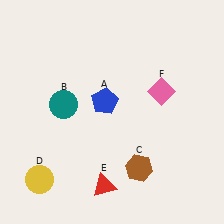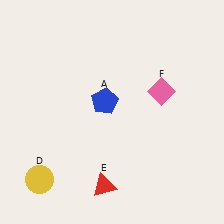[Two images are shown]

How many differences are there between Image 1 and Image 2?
There are 2 differences between the two images.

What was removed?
The teal circle (B), the brown hexagon (C) were removed in Image 2.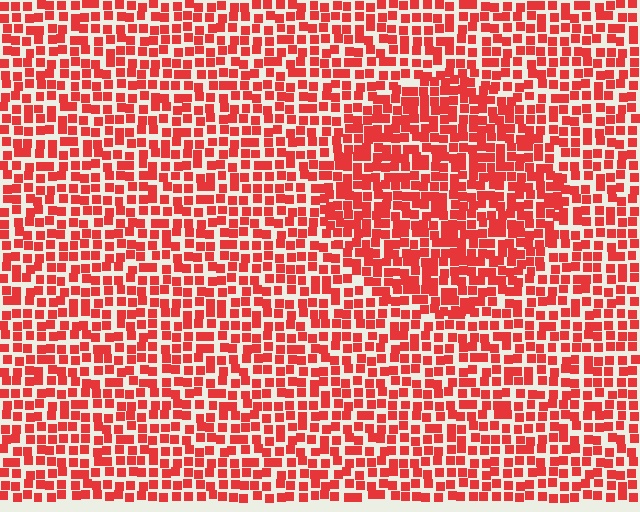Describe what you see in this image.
The image contains small red elements arranged at two different densities. A circle-shaped region is visible where the elements are more densely packed than the surrounding area.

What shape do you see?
I see a circle.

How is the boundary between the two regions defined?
The boundary is defined by a change in element density (approximately 1.4x ratio). All elements are the same color, size, and shape.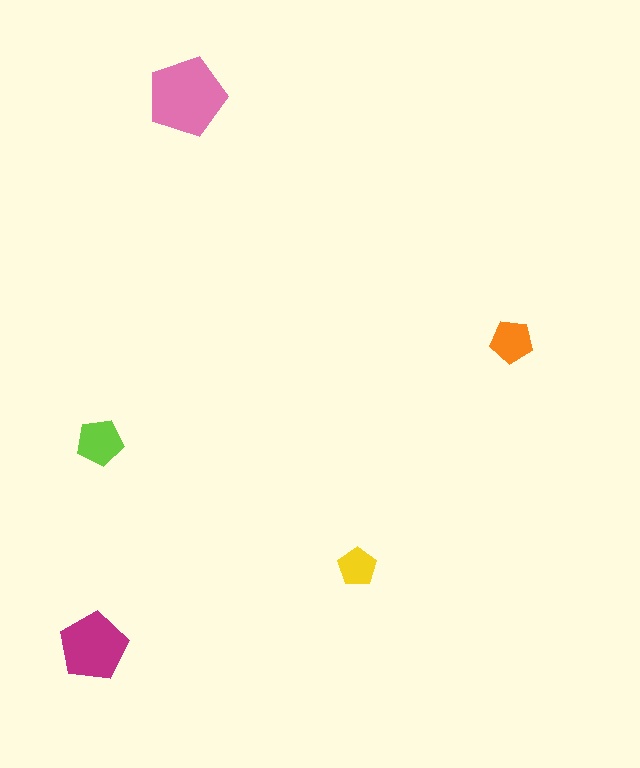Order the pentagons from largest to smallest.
the pink one, the magenta one, the lime one, the orange one, the yellow one.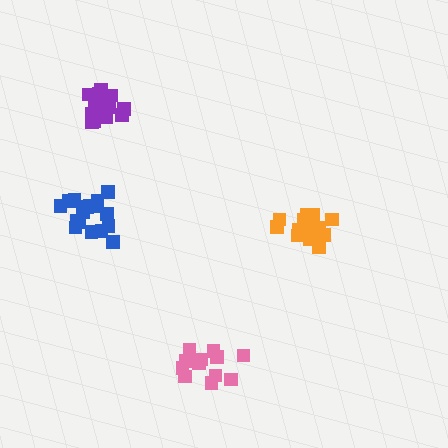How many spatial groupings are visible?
There are 4 spatial groupings.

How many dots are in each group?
Group 1: 20 dots, Group 2: 14 dots, Group 3: 17 dots, Group 4: 18 dots (69 total).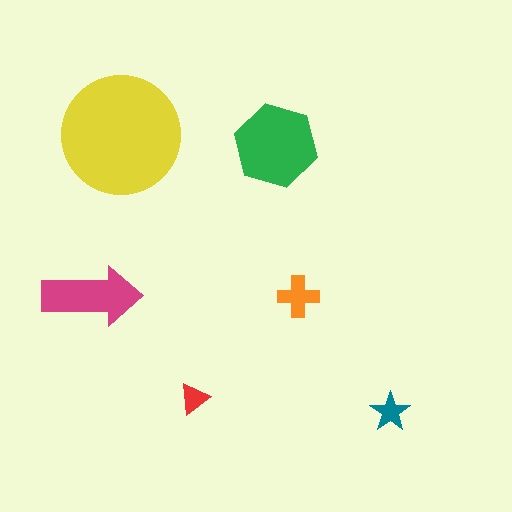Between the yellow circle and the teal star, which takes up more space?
The yellow circle.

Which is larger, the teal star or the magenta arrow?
The magenta arrow.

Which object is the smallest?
The red triangle.